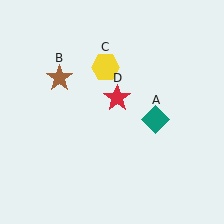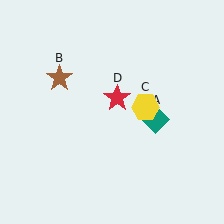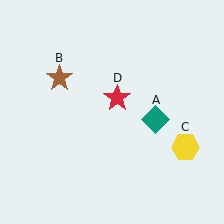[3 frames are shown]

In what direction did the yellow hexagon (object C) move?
The yellow hexagon (object C) moved down and to the right.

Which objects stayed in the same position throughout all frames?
Teal diamond (object A) and brown star (object B) and red star (object D) remained stationary.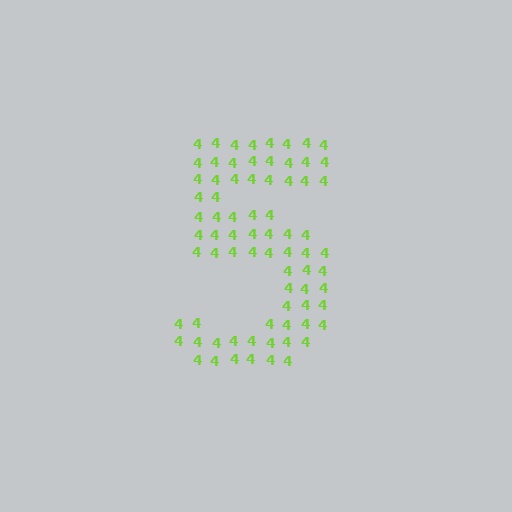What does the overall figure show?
The overall figure shows the digit 5.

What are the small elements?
The small elements are digit 4's.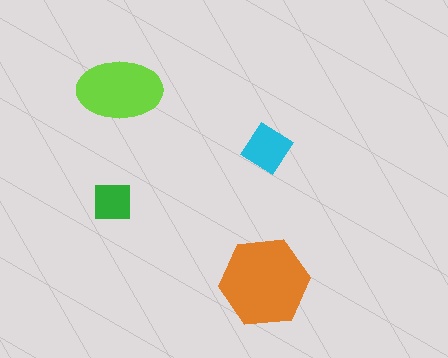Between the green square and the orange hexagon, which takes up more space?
The orange hexagon.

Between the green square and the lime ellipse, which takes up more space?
The lime ellipse.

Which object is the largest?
The orange hexagon.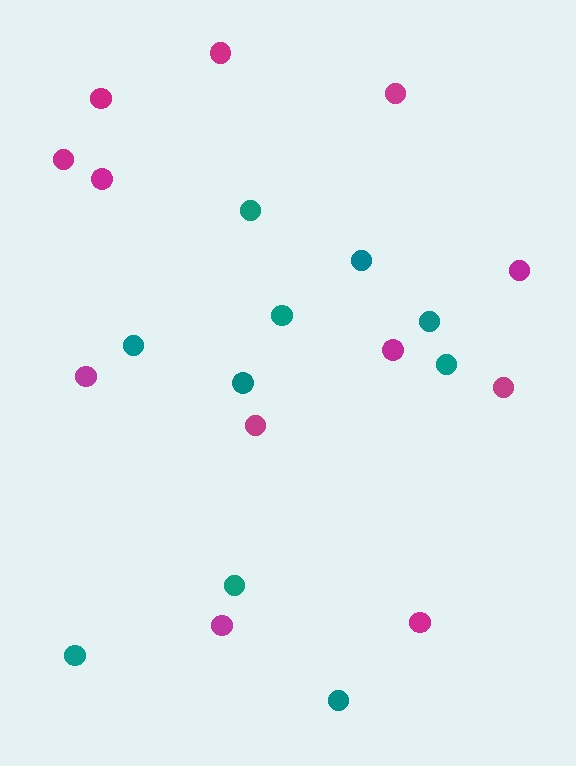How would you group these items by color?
There are 2 groups: one group of teal circles (10) and one group of magenta circles (12).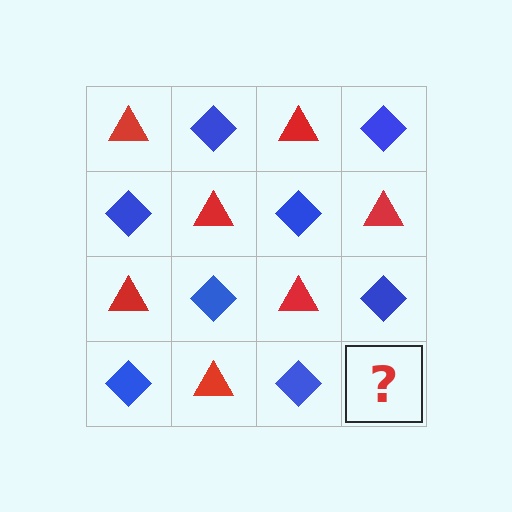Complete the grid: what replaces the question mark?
The question mark should be replaced with a red triangle.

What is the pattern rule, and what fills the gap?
The rule is that it alternates red triangle and blue diamond in a checkerboard pattern. The gap should be filled with a red triangle.